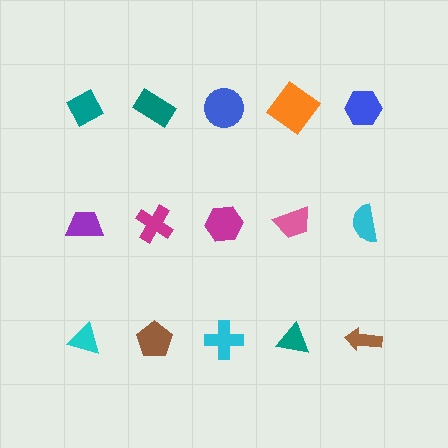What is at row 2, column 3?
A magenta hexagon.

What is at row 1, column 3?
A blue circle.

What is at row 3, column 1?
A cyan triangle.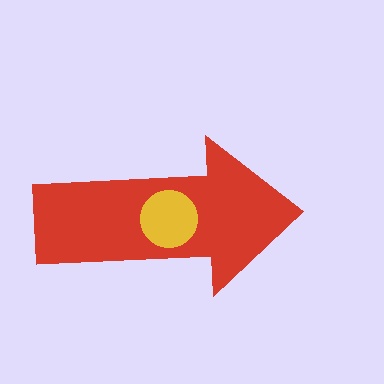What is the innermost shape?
The yellow circle.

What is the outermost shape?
The red arrow.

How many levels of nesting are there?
2.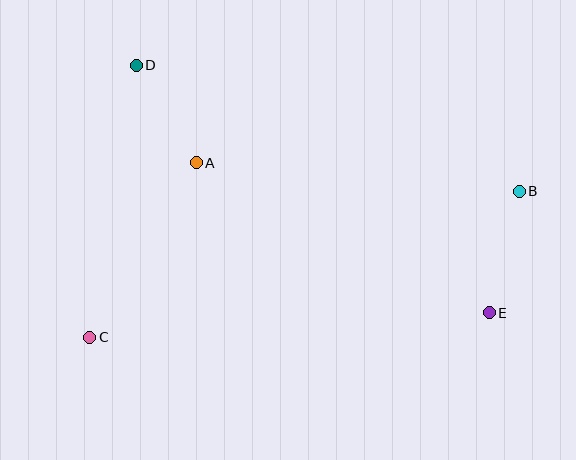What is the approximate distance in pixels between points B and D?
The distance between B and D is approximately 403 pixels.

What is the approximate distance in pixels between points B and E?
The distance between B and E is approximately 125 pixels.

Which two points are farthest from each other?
Points B and C are farthest from each other.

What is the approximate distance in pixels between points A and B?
The distance between A and B is approximately 324 pixels.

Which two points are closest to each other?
Points A and D are closest to each other.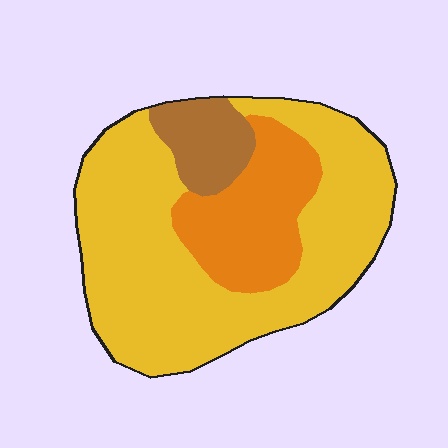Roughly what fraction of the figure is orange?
Orange covers roughly 20% of the figure.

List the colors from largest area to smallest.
From largest to smallest: yellow, orange, brown.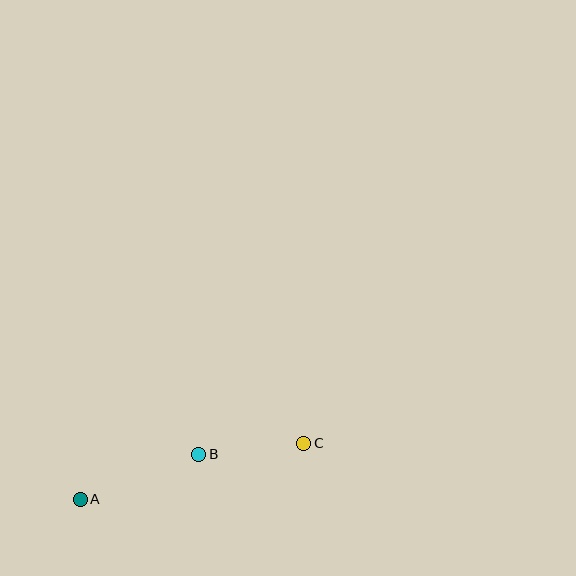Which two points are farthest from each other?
Points A and C are farthest from each other.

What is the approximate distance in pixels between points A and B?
The distance between A and B is approximately 127 pixels.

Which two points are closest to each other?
Points B and C are closest to each other.